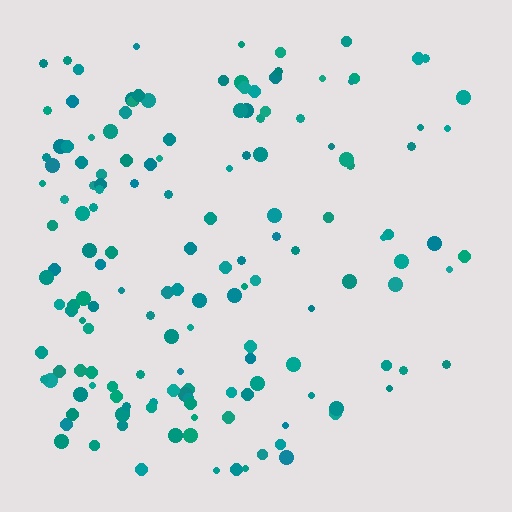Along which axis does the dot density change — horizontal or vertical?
Horizontal.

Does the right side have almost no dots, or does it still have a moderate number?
Still a moderate number, just noticeably fewer than the left.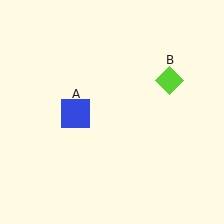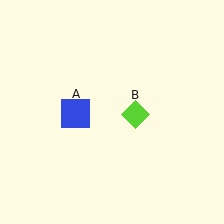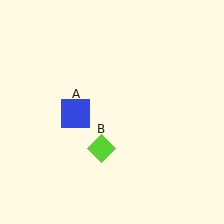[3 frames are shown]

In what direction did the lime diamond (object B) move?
The lime diamond (object B) moved down and to the left.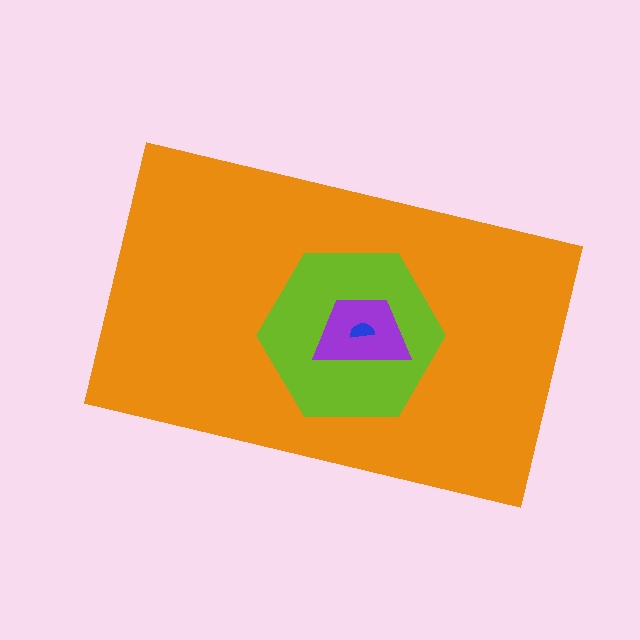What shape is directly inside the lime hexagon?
The purple trapezoid.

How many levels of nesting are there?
4.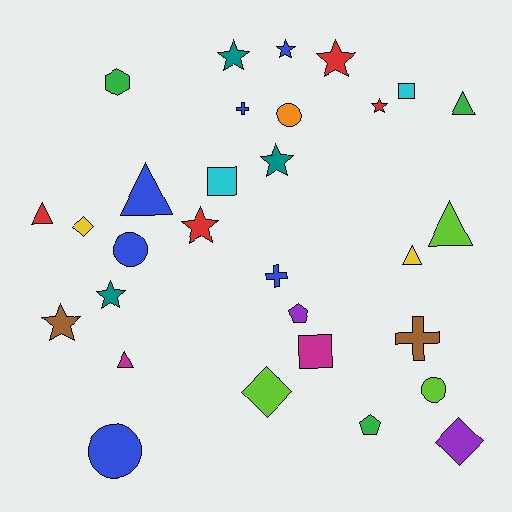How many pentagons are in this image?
There are 2 pentagons.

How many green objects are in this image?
There are 3 green objects.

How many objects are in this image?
There are 30 objects.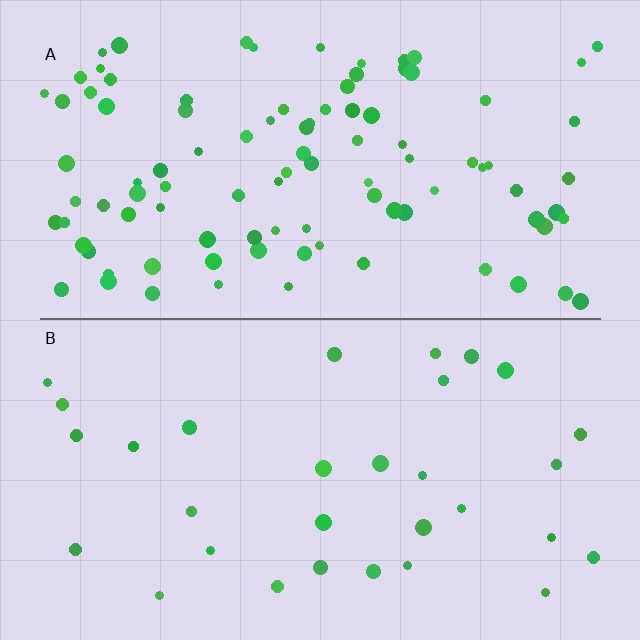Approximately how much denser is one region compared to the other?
Approximately 3.1× — region A over region B.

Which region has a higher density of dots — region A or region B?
A (the top).